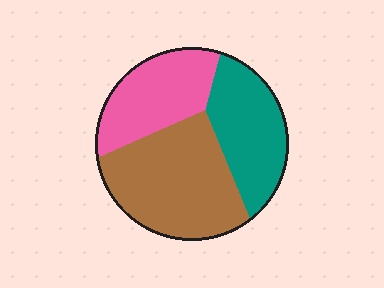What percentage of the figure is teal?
Teal covers roughly 30% of the figure.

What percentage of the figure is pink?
Pink covers roughly 25% of the figure.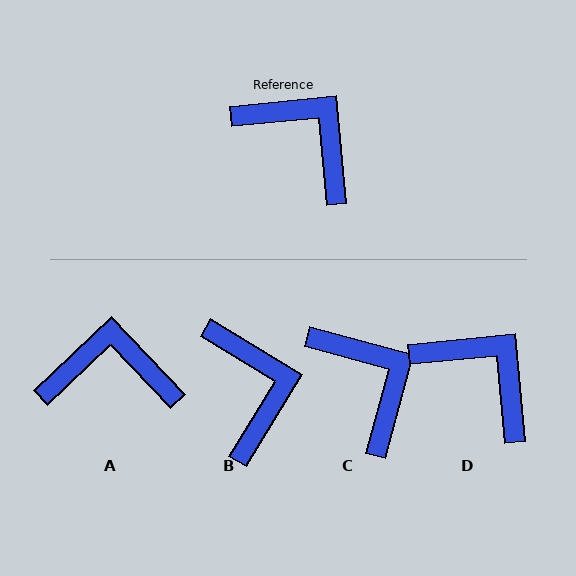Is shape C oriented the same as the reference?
No, it is off by about 21 degrees.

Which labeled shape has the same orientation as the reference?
D.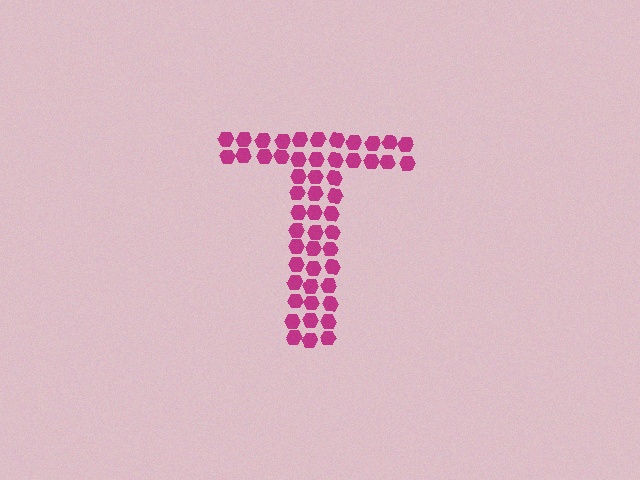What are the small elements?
The small elements are hexagons.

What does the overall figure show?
The overall figure shows the letter T.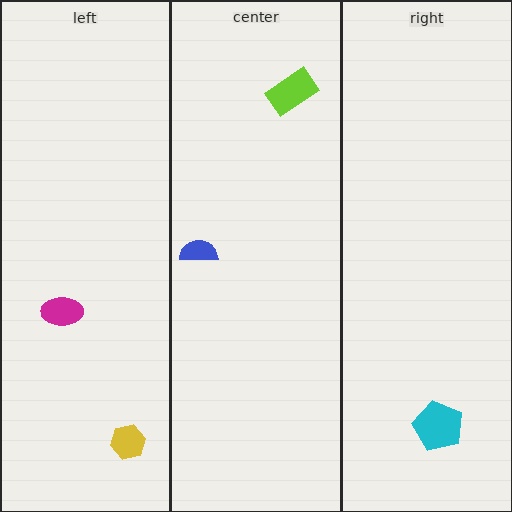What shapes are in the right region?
The cyan pentagon.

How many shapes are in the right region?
1.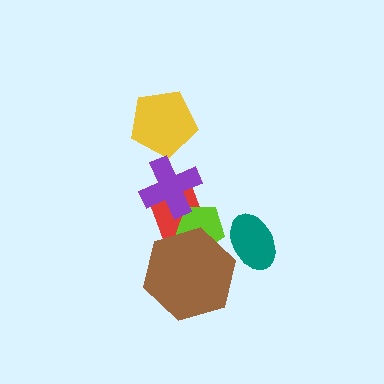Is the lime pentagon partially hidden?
Yes, it is partially covered by another shape.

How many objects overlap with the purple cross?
2 objects overlap with the purple cross.